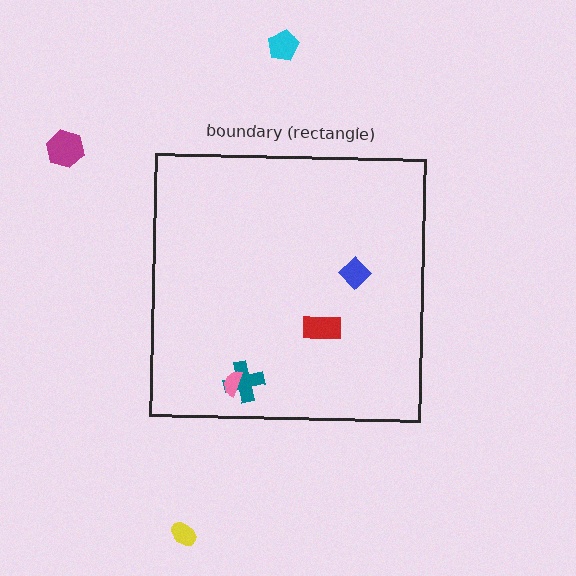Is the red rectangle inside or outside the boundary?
Inside.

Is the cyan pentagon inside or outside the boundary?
Outside.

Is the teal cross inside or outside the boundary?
Inside.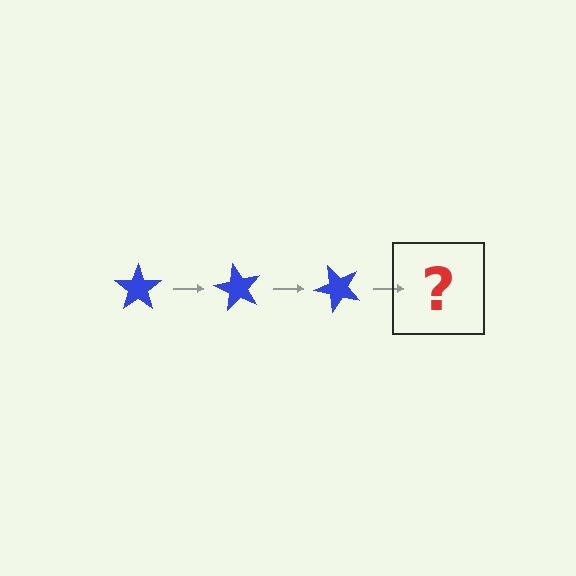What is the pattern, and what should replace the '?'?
The pattern is that the star rotates 60 degrees each step. The '?' should be a blue star rotated 180 degrees.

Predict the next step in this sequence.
The next step is a blue star rotated 180 degrees.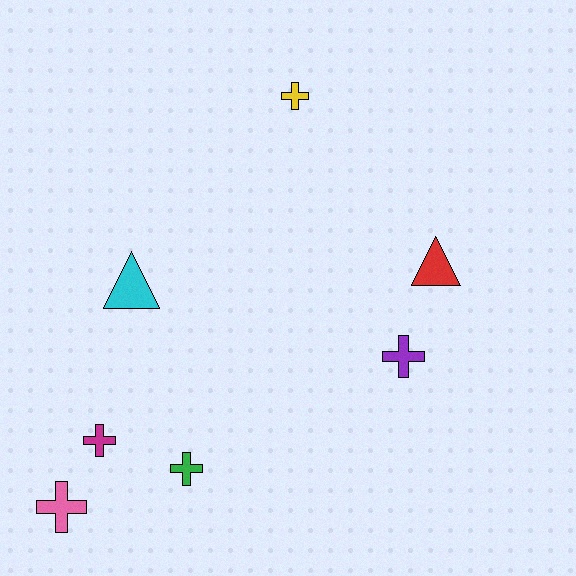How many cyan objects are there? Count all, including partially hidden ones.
There is 1 cyan object.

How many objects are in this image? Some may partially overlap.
There are 7 objects.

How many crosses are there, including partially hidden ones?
There are 5 crosses.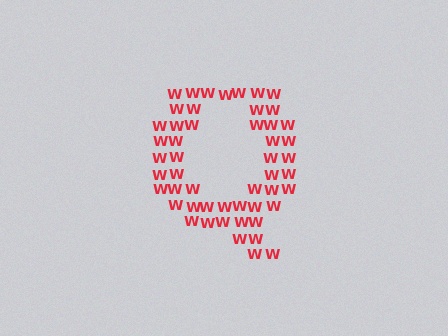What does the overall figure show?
The overall figure shows the letter Q.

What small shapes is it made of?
It is made of small letter W's.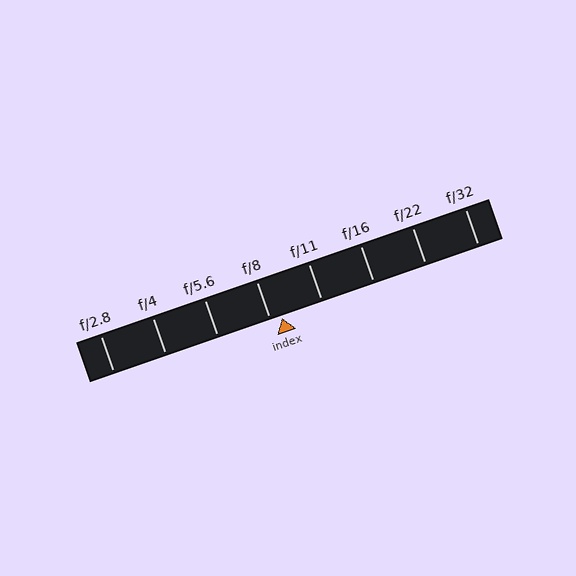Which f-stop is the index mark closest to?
The index mark is closest to f/8.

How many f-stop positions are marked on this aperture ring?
There are 8 f-stop positions marked.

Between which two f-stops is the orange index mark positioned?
The index mark is between f/8 and f/11.